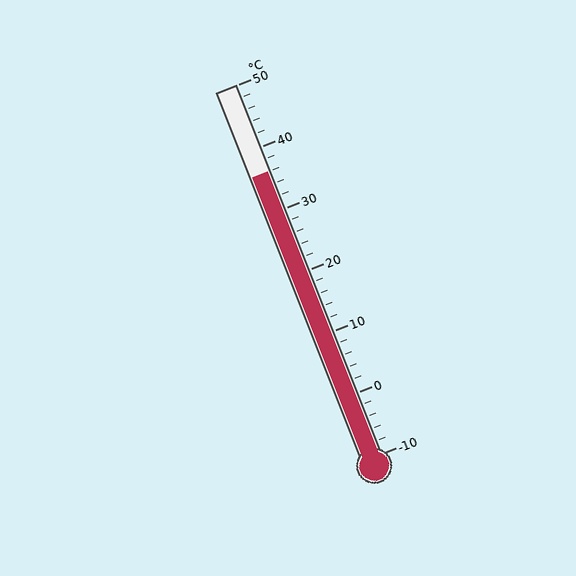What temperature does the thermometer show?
The thermometer shows approximately 36°C.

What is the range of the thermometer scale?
The thermometer scale ranges from -10°C to 50°C.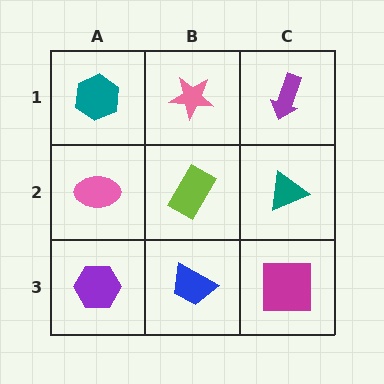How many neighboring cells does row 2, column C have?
3.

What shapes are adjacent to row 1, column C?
A teal triangle (row 2, column C), a pink star (row 1, column B).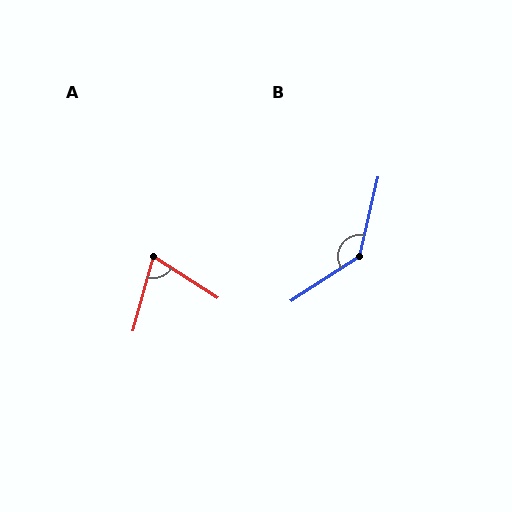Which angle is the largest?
B, at approximately 136 degrees.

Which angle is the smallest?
A, at approximately 73 degrees.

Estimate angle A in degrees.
Approximately 73 degrees.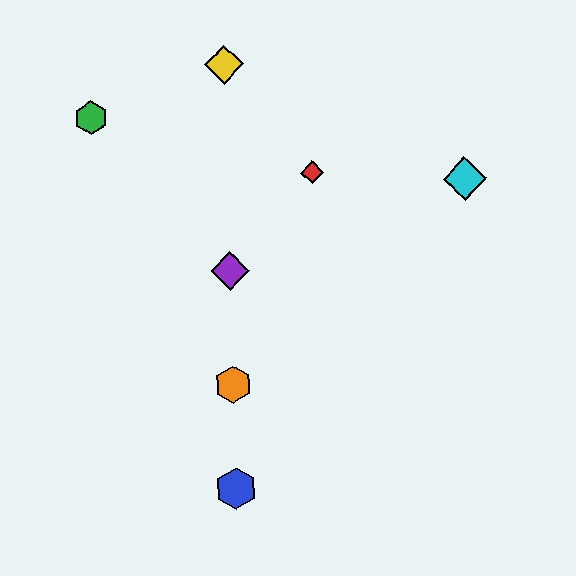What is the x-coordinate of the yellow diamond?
The yellow diamond is at x≈224.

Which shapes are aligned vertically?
The blue hexagon, the yellow diamond, the purple diamond, the orange hexagon are aligned vertically.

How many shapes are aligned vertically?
4 shapes (the blue hexagon, the yellow diamond, the purple diamond, the orange hexagon) are aligned vertically.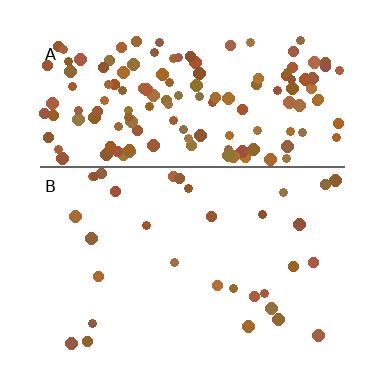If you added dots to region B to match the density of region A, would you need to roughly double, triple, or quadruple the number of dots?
Approximately quadruple.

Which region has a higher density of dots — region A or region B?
A (the top).